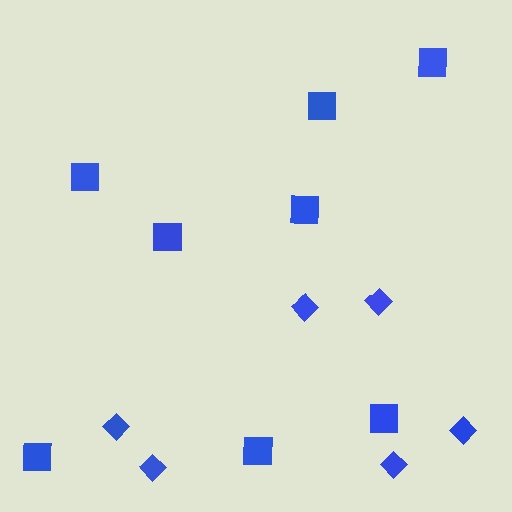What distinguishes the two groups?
There are 2 groups: one group of squares (8) and one group of diamonds (6).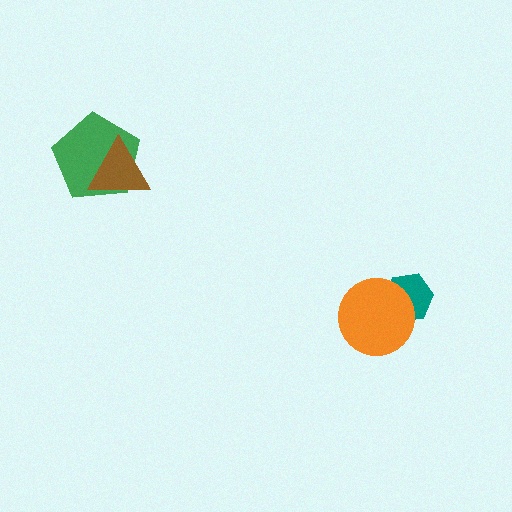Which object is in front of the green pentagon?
The brown triangle is in front of the green pentagon.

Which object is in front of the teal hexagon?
The orange circle is in front of the teal hexagon.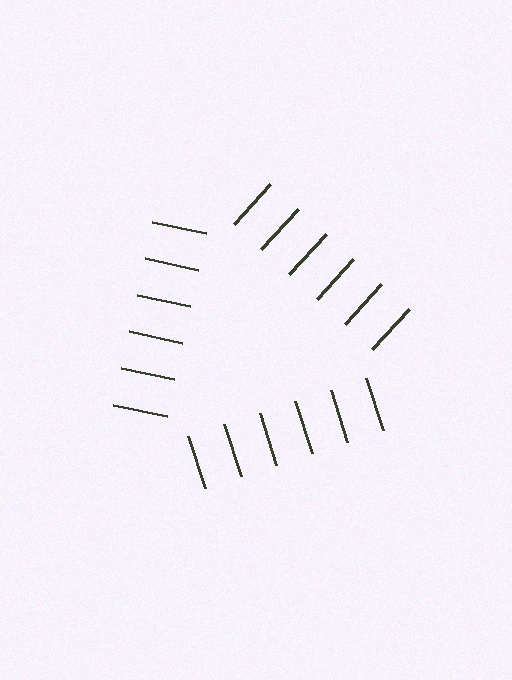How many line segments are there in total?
18 — 6 along each of the 3 edges.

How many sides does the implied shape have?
3 sides — the line-ends trace a triangle.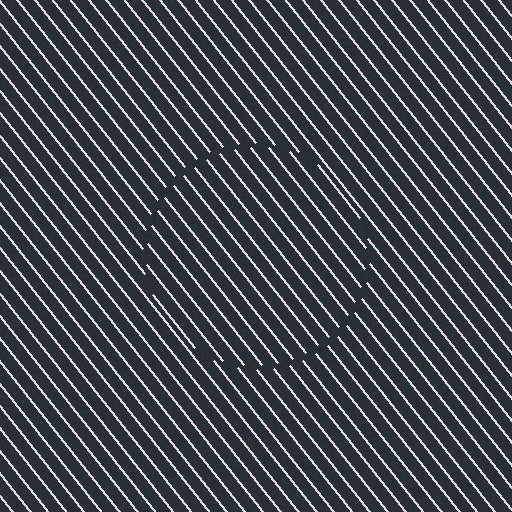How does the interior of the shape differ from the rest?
The interior of the shape contains the same grating, shifted by half a period — the contour is defined by the phase discontinuity where line-ends from the inner and outer gratings abut.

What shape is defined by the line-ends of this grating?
An illusory circle. The interior of the shape contains the same grating, shifted by half a period — the contour is defined by the phase discontinuity where line-ends from the inner and outer gratings abut.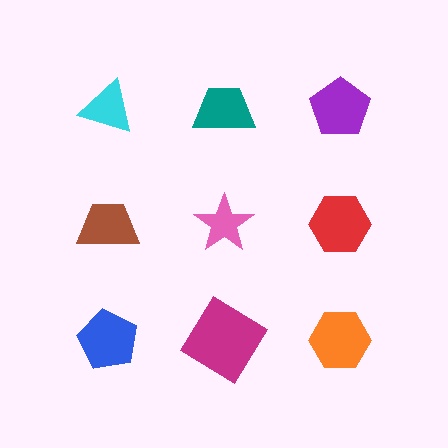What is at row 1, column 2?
A teal trapezoid.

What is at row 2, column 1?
A brown trapezoid.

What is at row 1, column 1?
A cyan triangle.